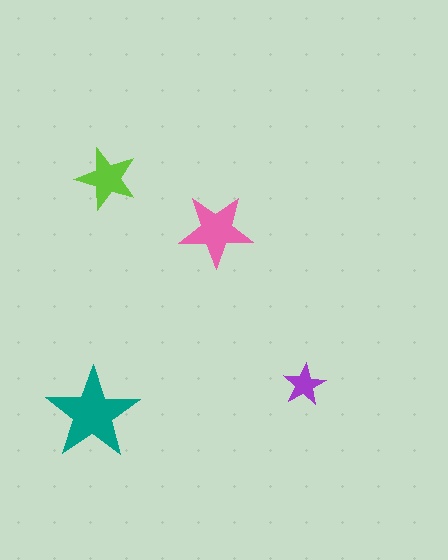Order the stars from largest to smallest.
the teal one, the pink one, the lime one, the purple one.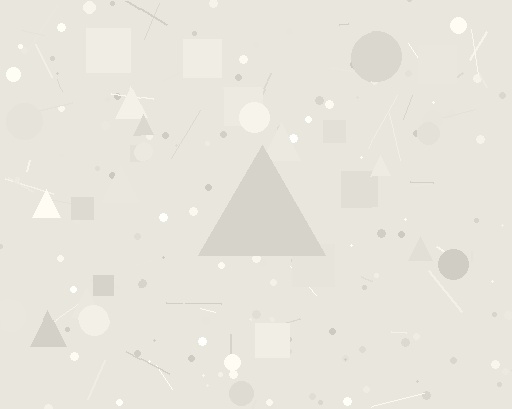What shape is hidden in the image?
A triangle is hidden in the image.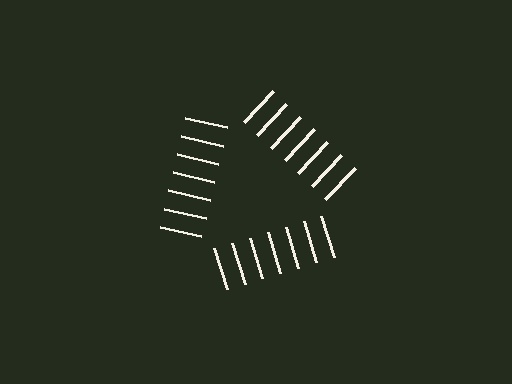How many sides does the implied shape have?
3 sides — the line-ends trace a triangle.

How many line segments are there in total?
21 — 7 along each of the 3 edges.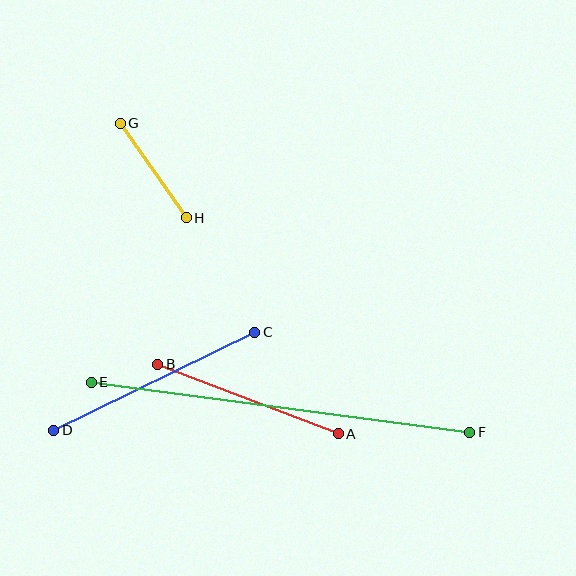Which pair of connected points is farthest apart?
Points E and F are farthest apart.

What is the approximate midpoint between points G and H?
The midpoint is at approximately (153, 170) pixels.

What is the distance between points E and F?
The distance is approximately 382 pixels.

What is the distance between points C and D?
The distance is approximately 223 pixels.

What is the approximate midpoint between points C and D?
The midpoint is at approximately (154, 381) pixels.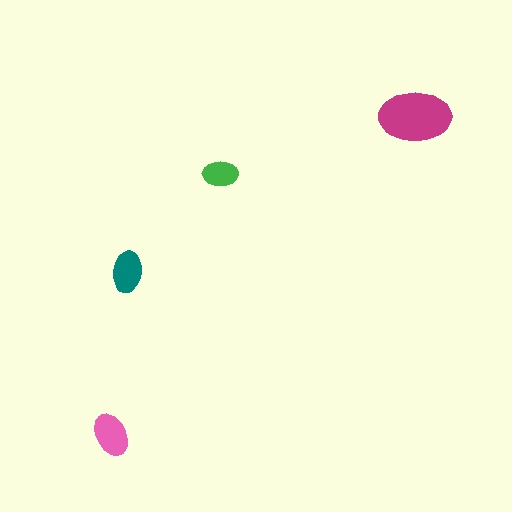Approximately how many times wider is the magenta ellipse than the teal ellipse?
About 1.5 times wider.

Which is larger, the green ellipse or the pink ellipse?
The pink one.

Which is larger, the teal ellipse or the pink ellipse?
The pink one.